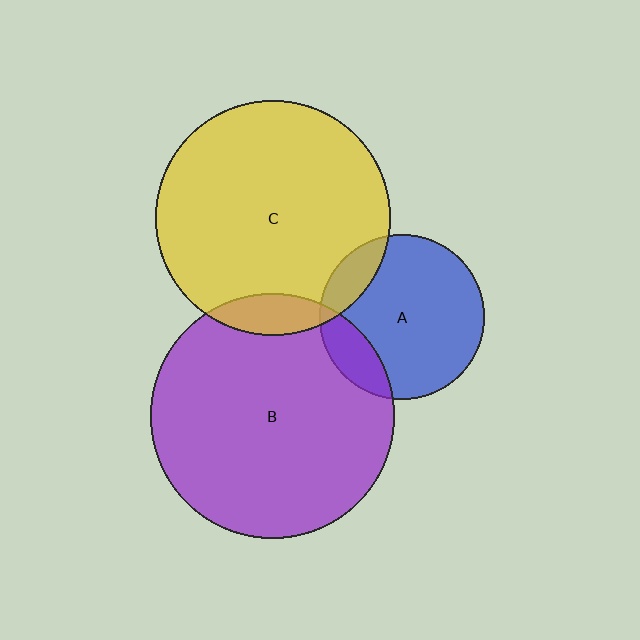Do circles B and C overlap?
Yes.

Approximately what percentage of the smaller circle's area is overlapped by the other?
Approximately 10%.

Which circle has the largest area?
Circle B (purple).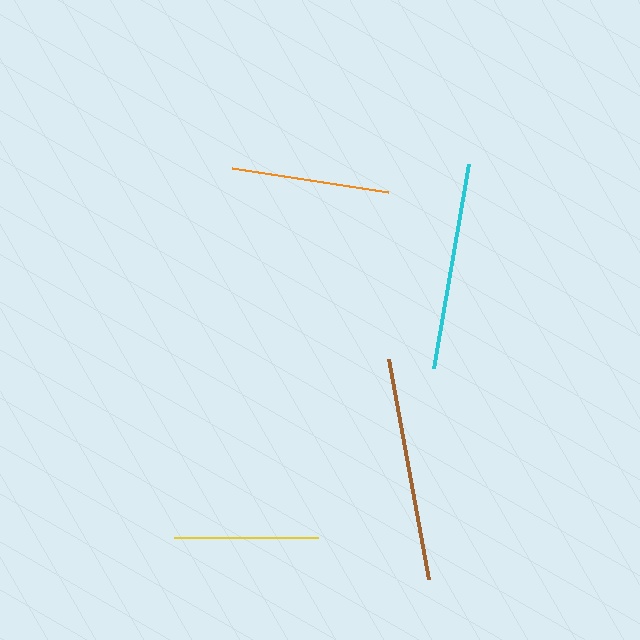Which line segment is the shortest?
The yellow line is the shortest at approximately 144 pixels.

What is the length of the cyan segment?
The cyan segment is approximately 206 pixels long.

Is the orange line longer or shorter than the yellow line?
The orange line is longer than the yellow line.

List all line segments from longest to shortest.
From longest to shortest: brown, cyan, orange, yellow.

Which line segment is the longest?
The brown line is the longest at approximately 224 pixels.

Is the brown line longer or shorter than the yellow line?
The brown line is longer than the yellow line.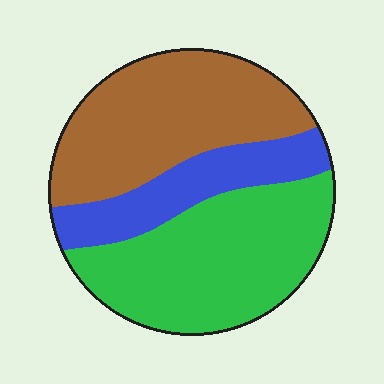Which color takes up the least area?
Blue, at roughly 20%.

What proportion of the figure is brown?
Brown takes up about three eighths (3/8) of the figure.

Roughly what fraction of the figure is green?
Green takes up between a third and a half of the figure.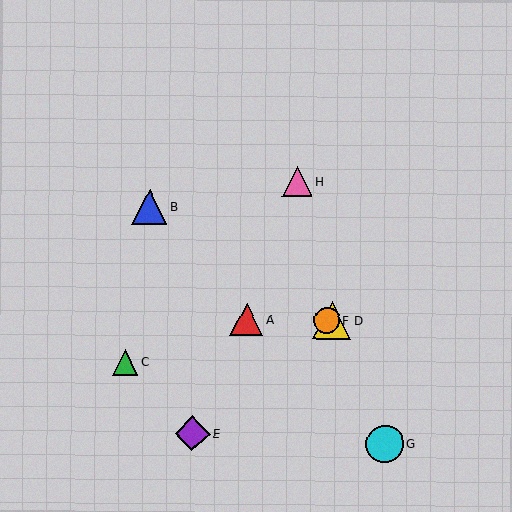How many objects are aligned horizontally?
3 objects (A, D, F) are aligned horizontally.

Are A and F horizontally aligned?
Yes, both are at y≈320.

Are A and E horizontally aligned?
No, A is at y≈320 and E is at y≈434.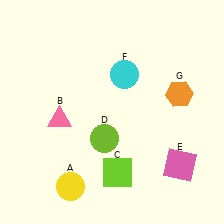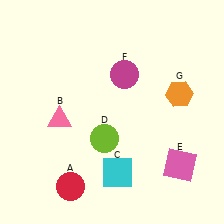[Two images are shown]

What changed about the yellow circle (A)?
In Image 1, A is yellow. In Image 2, it changed to red.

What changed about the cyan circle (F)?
In Image 1, F is cyan. In Image 2, it changed to magenta.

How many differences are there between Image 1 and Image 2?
There are 3 differences between the two images.